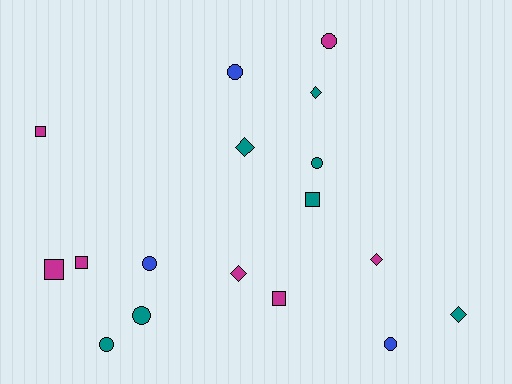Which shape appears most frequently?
Circle, with 7 objects.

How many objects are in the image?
There are 17 objects.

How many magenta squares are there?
There are 4 magenta squares.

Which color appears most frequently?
Magenta, with 7 objects.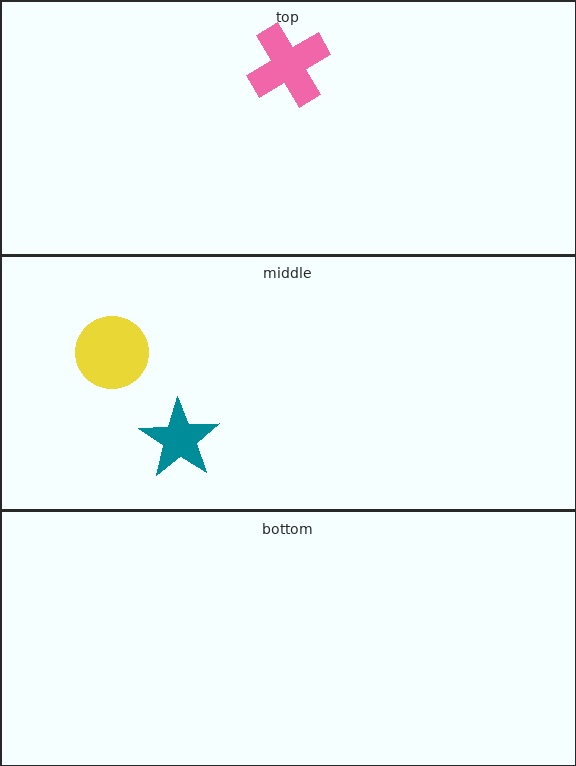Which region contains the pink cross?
The top region.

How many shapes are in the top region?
1.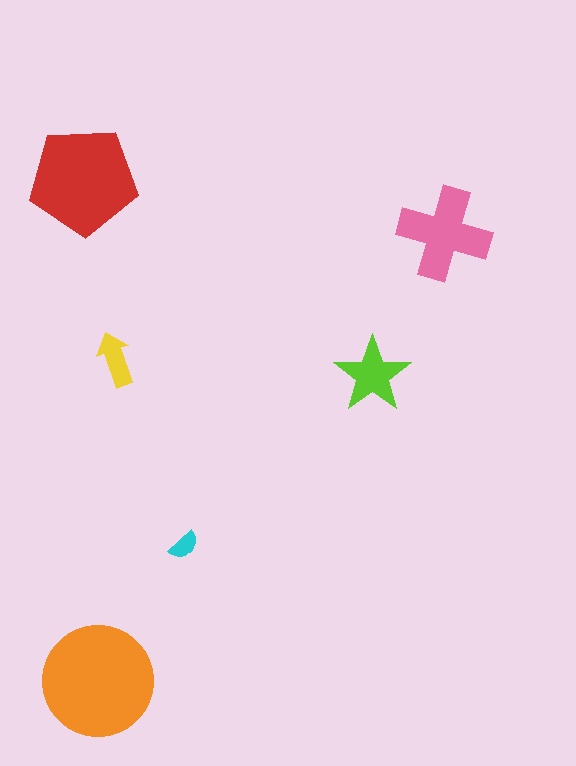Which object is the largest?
The orange circle.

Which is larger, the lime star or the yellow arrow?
The lime star.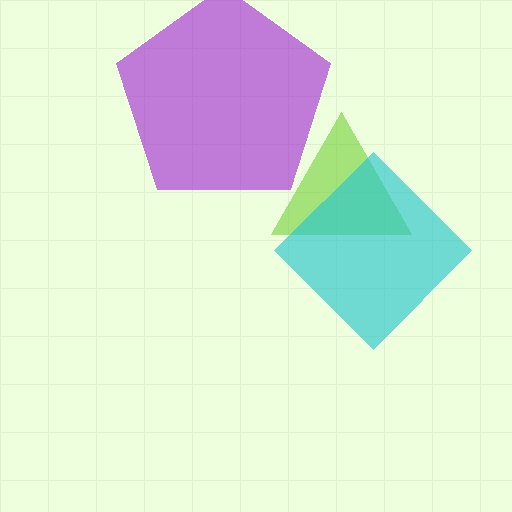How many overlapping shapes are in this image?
There are 3 overlapping shapes in the image.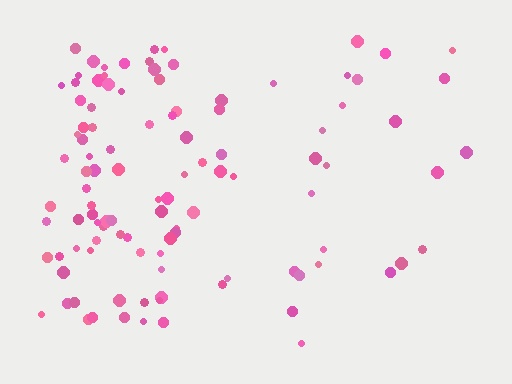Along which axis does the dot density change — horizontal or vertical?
Horizontal.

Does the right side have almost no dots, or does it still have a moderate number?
Still a moderate number, just noticeably fewer than the left.